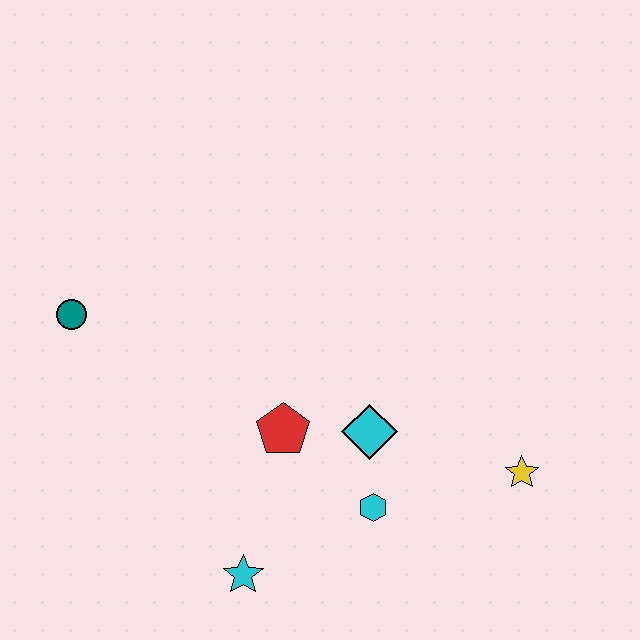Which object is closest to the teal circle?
The red pentagon is closest to the teal circle.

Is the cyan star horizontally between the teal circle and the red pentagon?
Yes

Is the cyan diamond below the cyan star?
No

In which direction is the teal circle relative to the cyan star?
The teal circle is above the cyan star.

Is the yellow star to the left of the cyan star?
No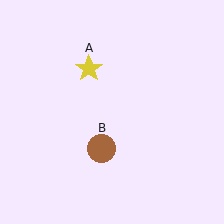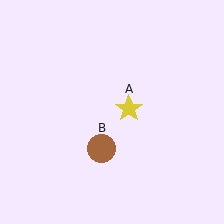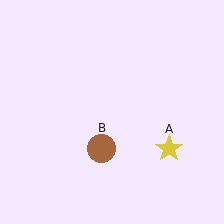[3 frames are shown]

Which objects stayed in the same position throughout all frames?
Brown circle (object B) remained stationary.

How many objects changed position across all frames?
1 object changed position: yellow star (object A).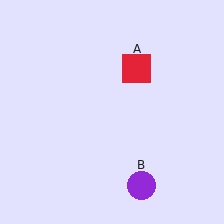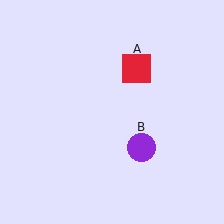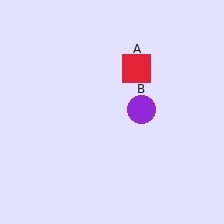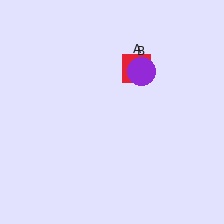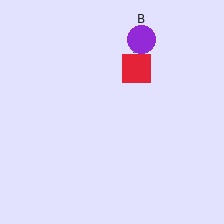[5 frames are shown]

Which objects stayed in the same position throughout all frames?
Red square (object A) remained stationary.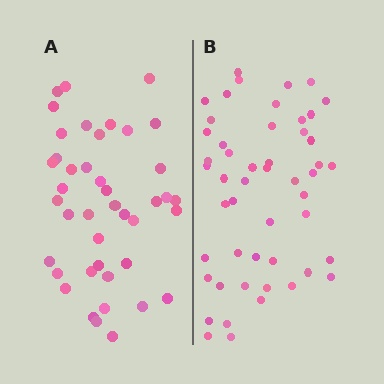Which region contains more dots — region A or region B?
Region B (the right region) has more dots.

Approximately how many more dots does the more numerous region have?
Region B has roughly 8 or so more dots than region A.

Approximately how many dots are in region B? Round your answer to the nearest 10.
About 50 dots.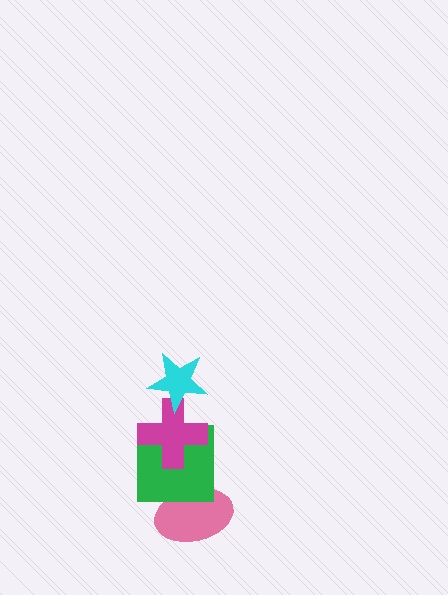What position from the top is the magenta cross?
The magenta cross is 2nd from the top.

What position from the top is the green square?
The green square is 3rd from the top.